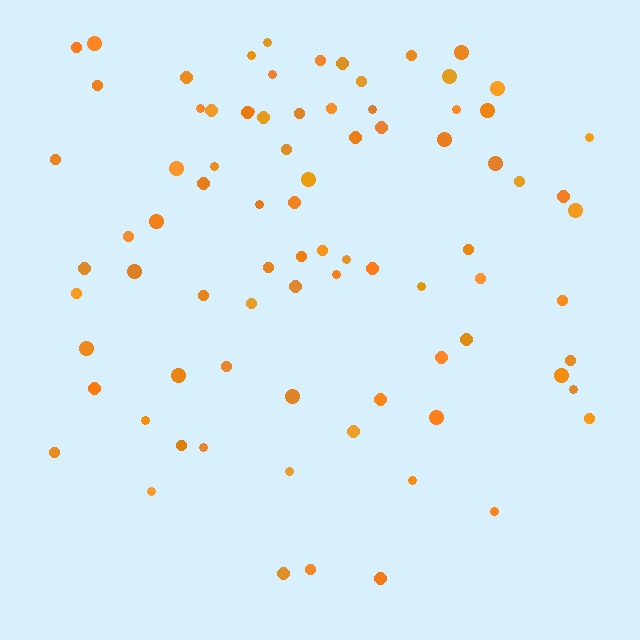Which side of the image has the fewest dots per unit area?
The bottom.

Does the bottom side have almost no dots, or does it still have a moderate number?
Still a moderate number, just noticeably fewer than the top.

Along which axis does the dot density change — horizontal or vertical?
Vertical.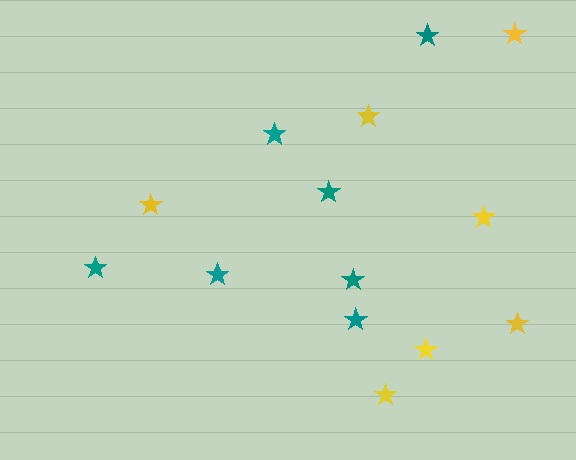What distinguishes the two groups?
There are 2 groups: one group of teal stars (7) and one group of yellow stars (7).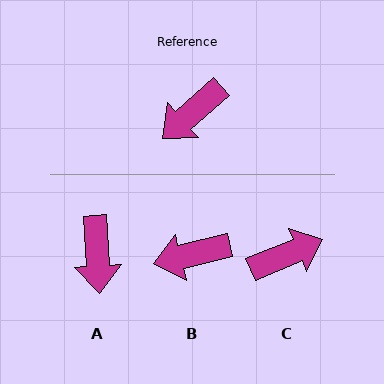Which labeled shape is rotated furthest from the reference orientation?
C, about 162 degrees away.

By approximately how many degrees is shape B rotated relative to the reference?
Approximately 27 degrees clockwise.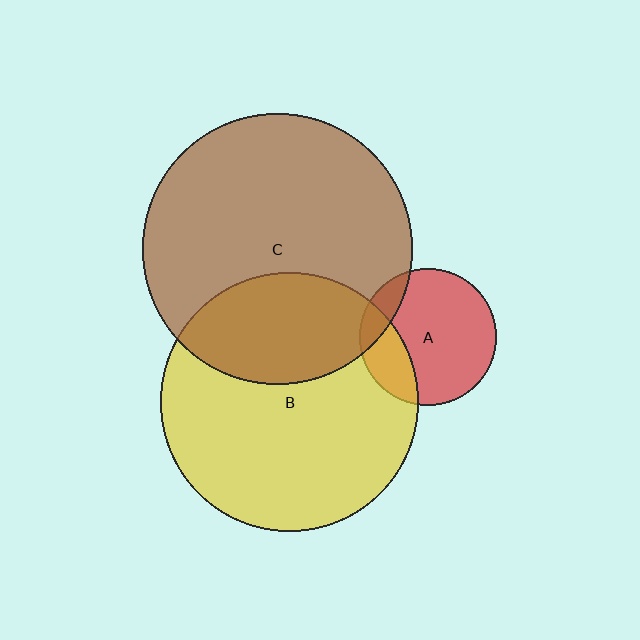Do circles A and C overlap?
Yes.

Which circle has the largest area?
Circle C (brown).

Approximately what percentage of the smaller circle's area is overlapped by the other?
Approximately 15%.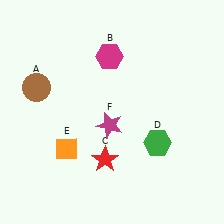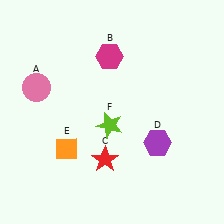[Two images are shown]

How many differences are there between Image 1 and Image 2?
There are 3 differences between the two images.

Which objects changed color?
A changed from brown to pink. D changed from green to purple. F changed from magenta to lime.